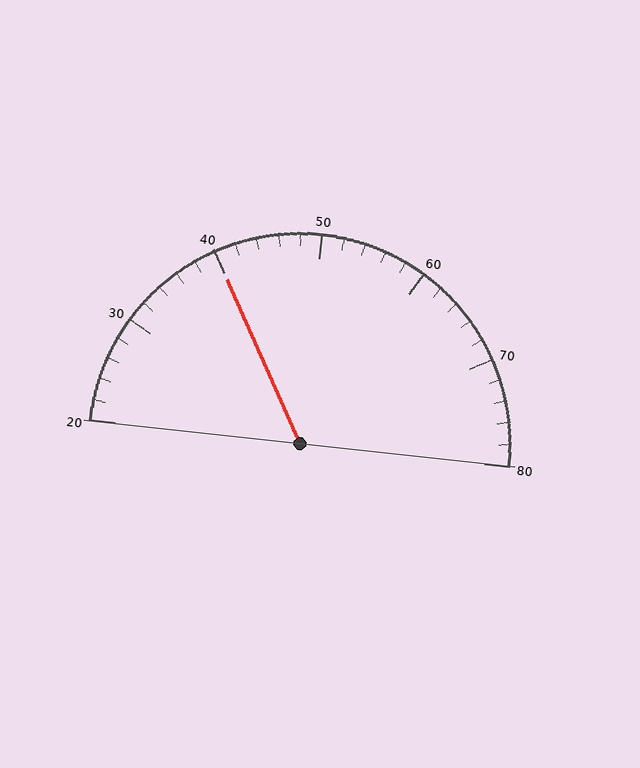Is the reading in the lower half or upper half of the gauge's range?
The reading is in the lower half of the range (20 to 80).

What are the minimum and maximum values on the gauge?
The gauge ranges from 20 to 80.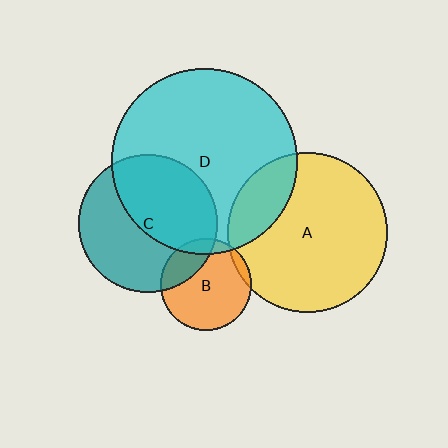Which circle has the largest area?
Circle D (cyan).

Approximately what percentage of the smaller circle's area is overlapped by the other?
Approximately 10%.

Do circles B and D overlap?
Yes.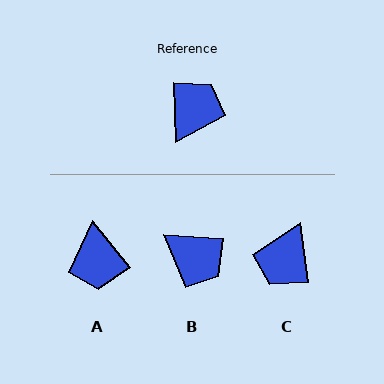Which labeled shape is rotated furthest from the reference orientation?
C, about 174 degrees away.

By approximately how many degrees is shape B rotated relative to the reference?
Approximately 96 degrees clockwise.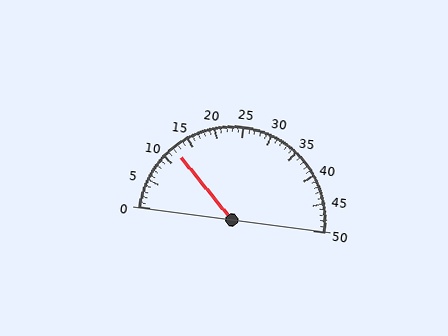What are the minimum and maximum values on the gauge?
The gauge ranges from 0 to 50.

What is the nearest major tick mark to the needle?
The nearest major tick mark is 10.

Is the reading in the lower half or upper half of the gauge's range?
The reading is in the lower half of the range (0 to 50).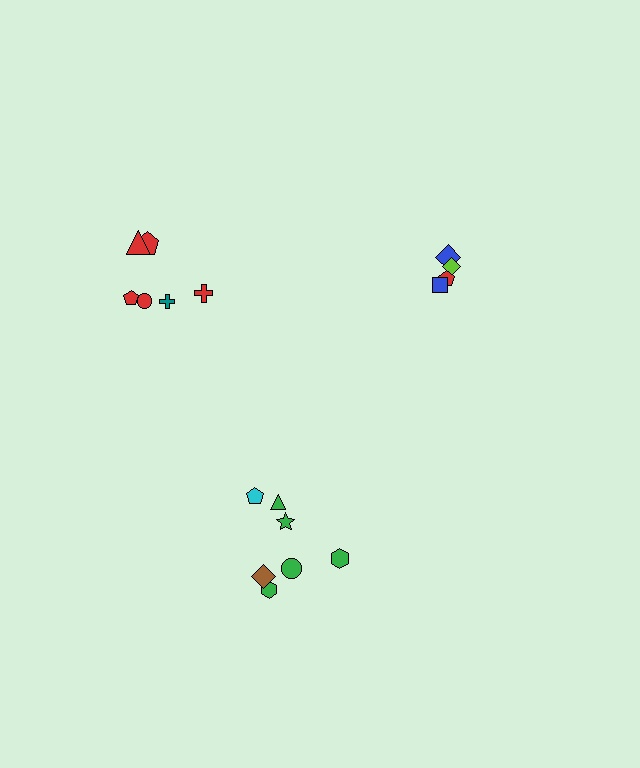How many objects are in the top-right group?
There are 4 objects.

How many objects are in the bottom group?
There are 7 objects.